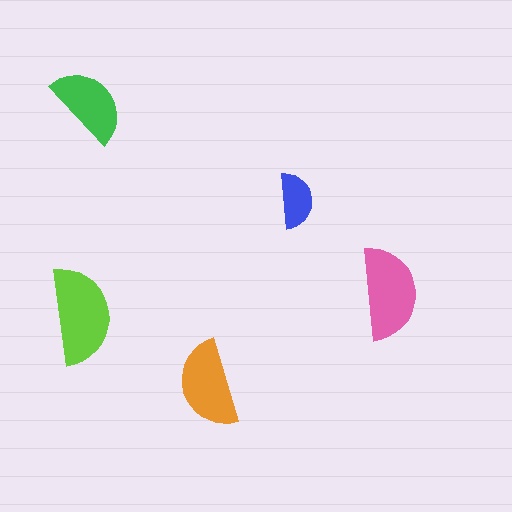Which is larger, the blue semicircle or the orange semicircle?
The orange one.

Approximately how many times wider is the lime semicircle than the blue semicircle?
About 1.5 times wider.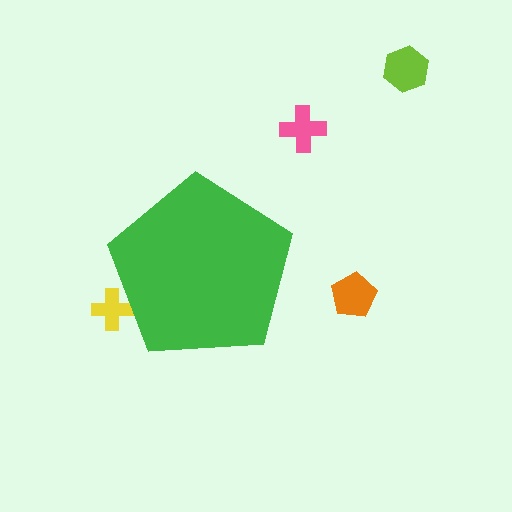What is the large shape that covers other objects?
A green pentagon.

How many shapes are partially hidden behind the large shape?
1 shape is partially hidden.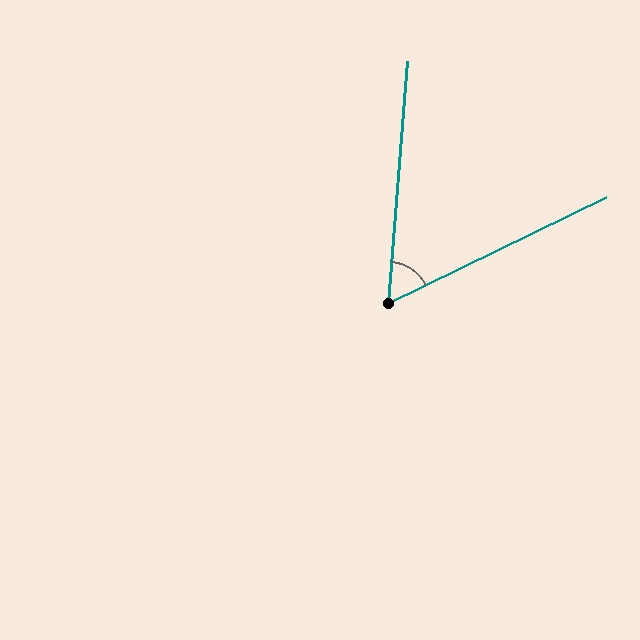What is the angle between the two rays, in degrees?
Approximately 60 degrees.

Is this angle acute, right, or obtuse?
It is acute.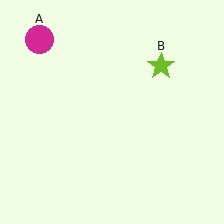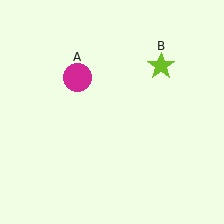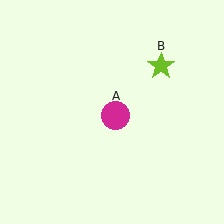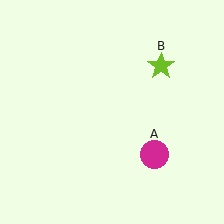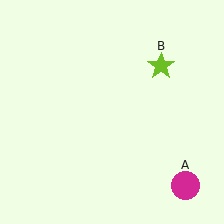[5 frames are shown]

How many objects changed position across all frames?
1 object changed position: magenta circle (object A).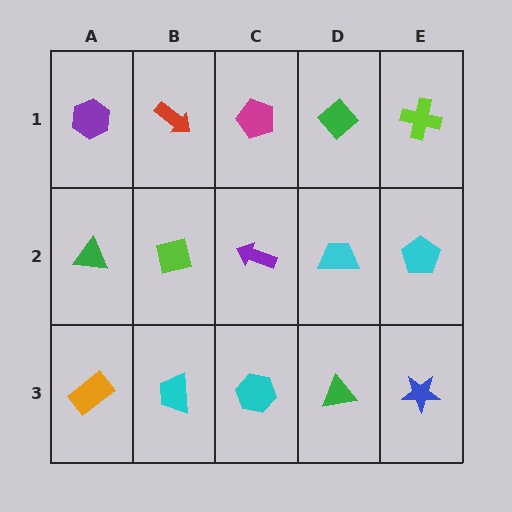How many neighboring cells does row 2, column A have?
3.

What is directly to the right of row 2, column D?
A cyan pentagon.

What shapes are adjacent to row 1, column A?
A green triangle (row 2, column A), a red arrow (row 1, column B).